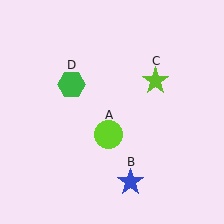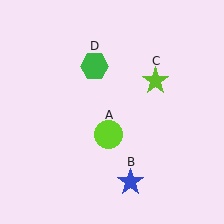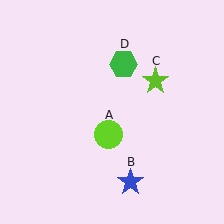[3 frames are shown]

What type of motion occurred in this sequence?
The green hexagon (object D) rotated clockwise around the center of the scene.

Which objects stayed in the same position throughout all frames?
Lime circle (object A) and blue star (object B) and lime star (object C) remained stationary.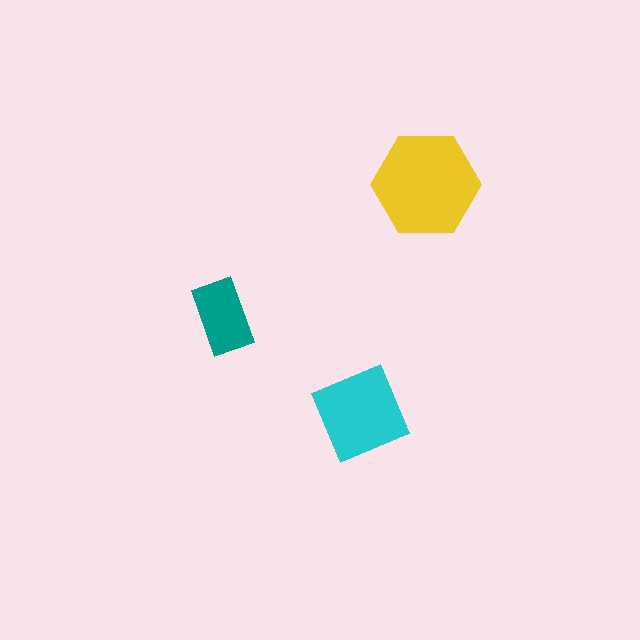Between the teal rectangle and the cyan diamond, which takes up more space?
The cyan diamond.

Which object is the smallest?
The teal rectangle.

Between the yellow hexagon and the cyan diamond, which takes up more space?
The yellow hexagon.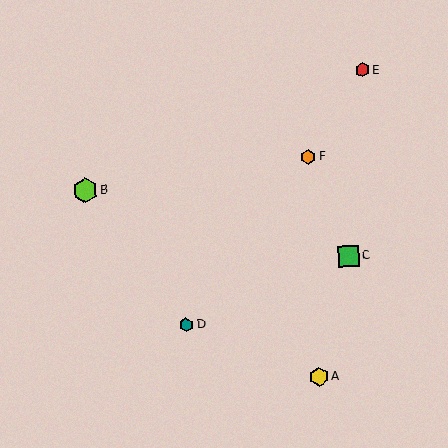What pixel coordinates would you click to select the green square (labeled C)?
Click at (349, 256) to select the green square C.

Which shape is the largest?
The lime hexagon (labeled B) is the largest.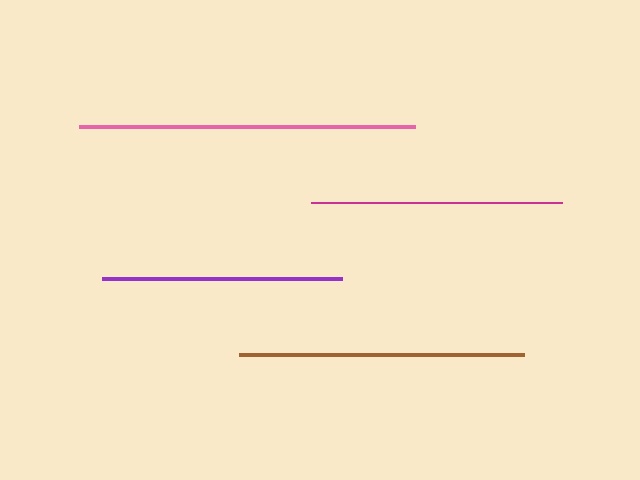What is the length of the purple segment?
The purple segment is approximately 240 pixels long.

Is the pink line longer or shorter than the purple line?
The pink line is longer than the purple line.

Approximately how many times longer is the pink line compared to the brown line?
The pink line is approximately 1.2 times the length of the brown line.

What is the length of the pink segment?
The pink segment is approximately 335 pixels long.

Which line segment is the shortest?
The purple line is the shortest at approximately 240 pixels.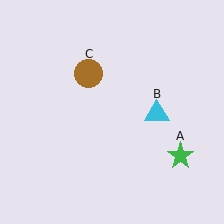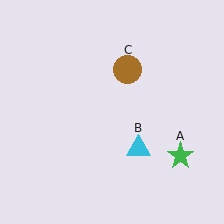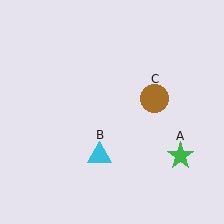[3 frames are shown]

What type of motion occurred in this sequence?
The cyan triangle (object B), brown circle (object C) rotated clockwise around the center of the scene.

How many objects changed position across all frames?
2 objects changed position: cyan triangle (object B), brown circle (object C).